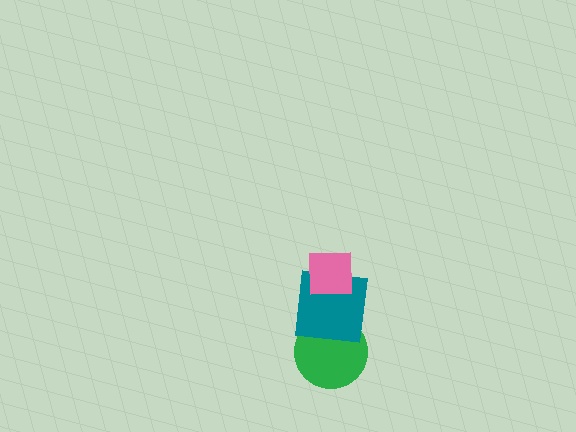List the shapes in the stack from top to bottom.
From top to bottom: the pink square, the teal square, the green circle.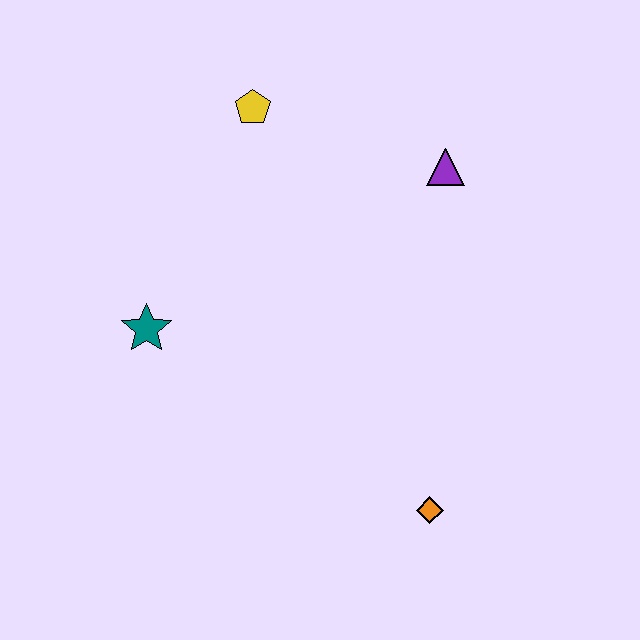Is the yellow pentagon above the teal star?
Yes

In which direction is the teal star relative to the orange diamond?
The teal star is to the left of the orange diamond.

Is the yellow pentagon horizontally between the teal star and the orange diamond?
Yes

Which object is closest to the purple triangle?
The yellow pentagon is closest to the purple triangle.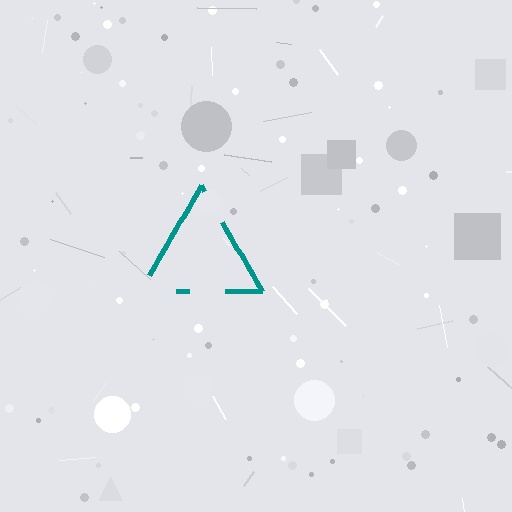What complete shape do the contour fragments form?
The contour fragments form a triangle.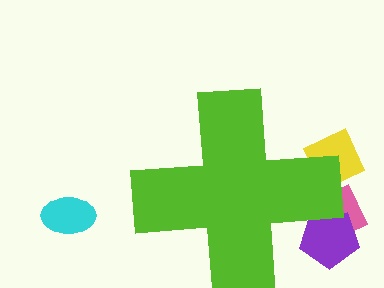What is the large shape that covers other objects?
A lime cross.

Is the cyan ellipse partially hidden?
No, the cyan ellipse is fully visible.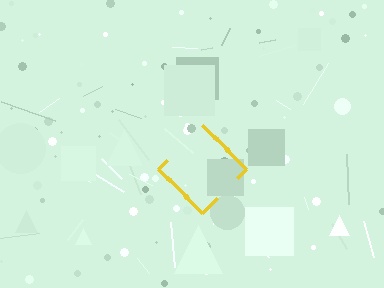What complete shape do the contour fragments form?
The contour fragments form a diamond.